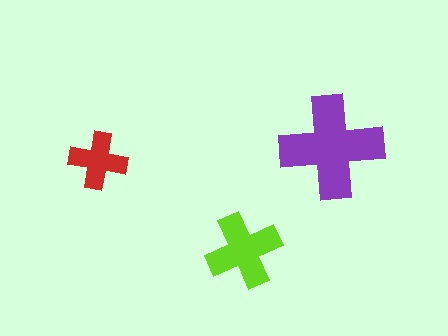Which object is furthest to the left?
The red cross is leftmost.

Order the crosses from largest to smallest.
the purple one, the lime one, the red one.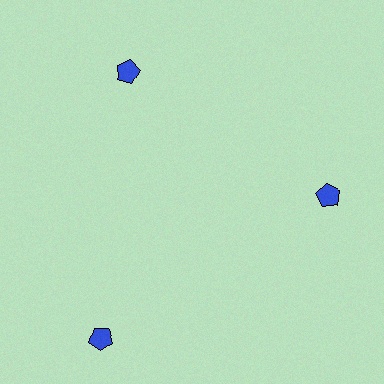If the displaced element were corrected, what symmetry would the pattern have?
It would have 3-fold rotational symmetry — the pattern would map onto itself every 120 degrees.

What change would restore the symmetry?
The symmetry would be restored by moving it inward, back onto the ring so that all 3 pentagons sit at equal angles and equal distance from the center.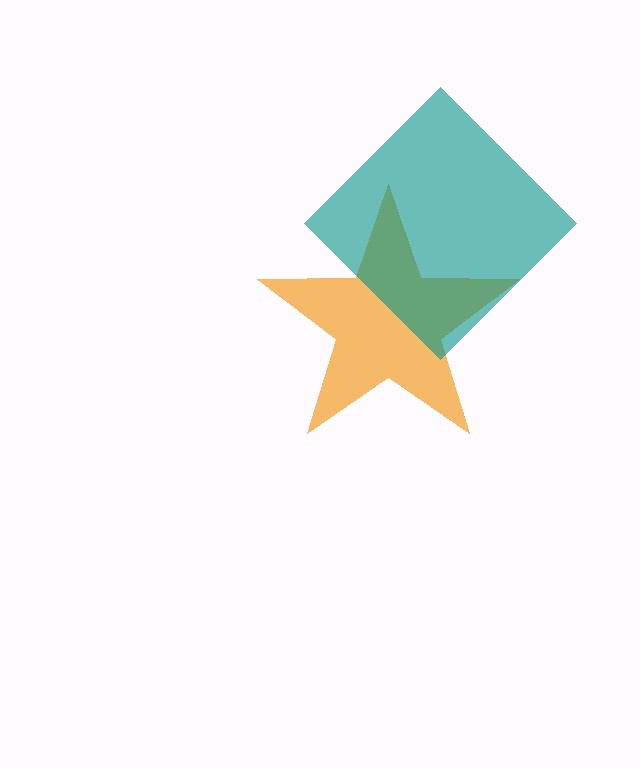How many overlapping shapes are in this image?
There are 2 overlapping shapes in the image.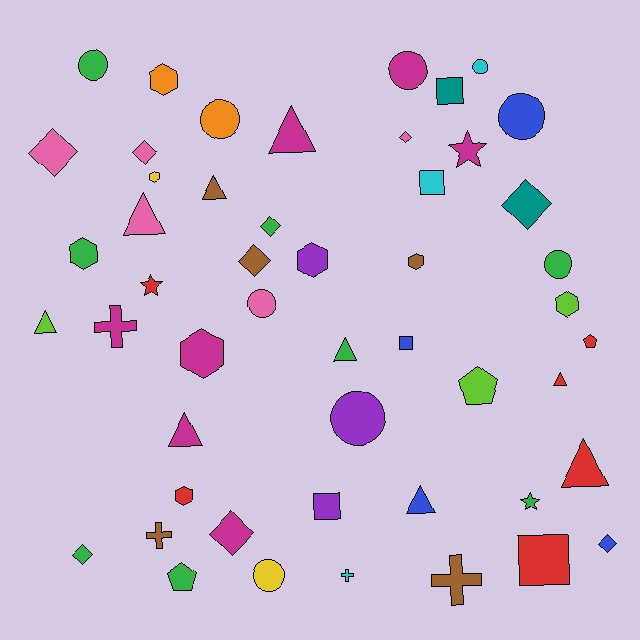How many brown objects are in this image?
There are 5 brown objects.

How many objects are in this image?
There are 50 objects.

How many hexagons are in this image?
There are 8 hexagons.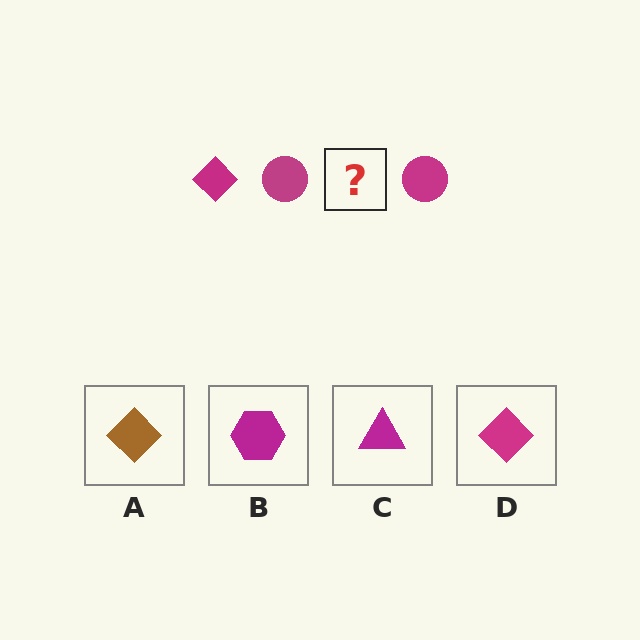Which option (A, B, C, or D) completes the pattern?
D.